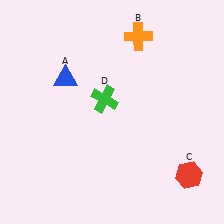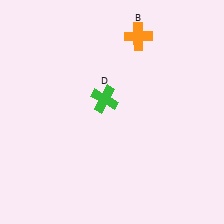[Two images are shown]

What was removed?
The red hexagon (C), the blue triangle (A) were removed in Image 2.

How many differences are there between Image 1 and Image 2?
There are 2 differences between the two images.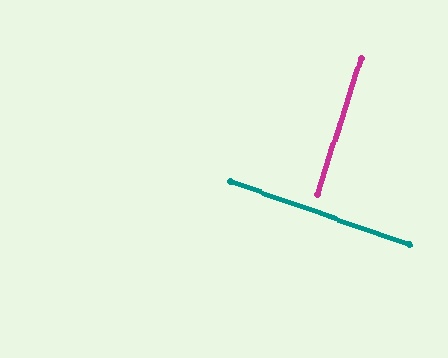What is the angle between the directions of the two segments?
Approximately 88 degrees.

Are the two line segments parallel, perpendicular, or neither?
Perpendicular — they meet at approximately 88°.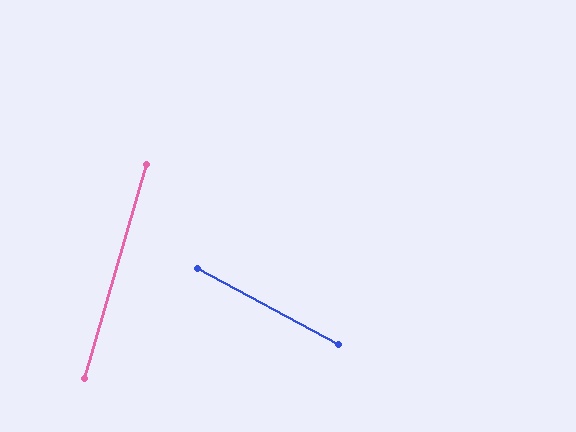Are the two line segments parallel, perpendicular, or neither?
Neither parallel nor perpendicular — they differ by about 78°.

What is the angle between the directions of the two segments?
Approximately 78 degrees.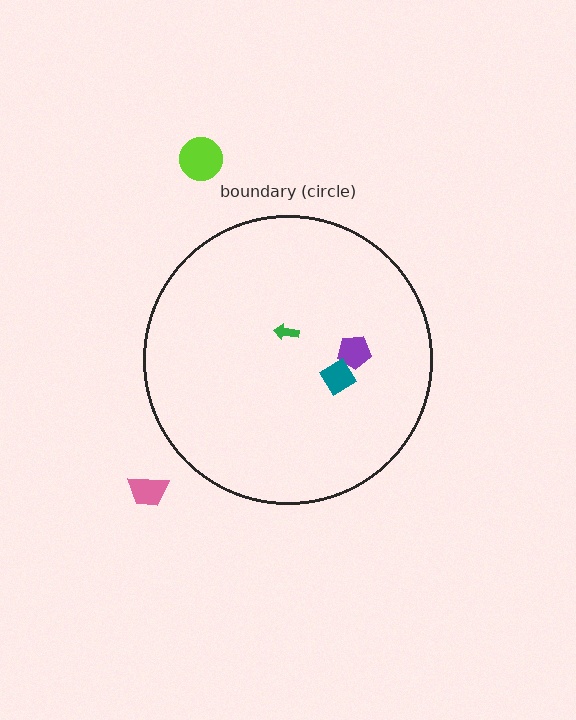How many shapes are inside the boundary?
3 inside, 2 outside.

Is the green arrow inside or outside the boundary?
Inside.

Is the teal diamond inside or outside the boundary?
Inside.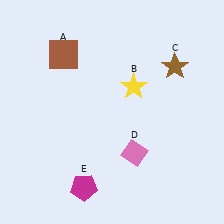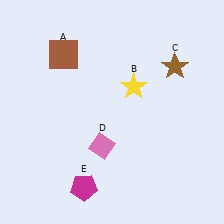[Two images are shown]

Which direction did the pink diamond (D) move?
The pink diamond (D) moved left.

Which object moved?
The pink diamond (D) moved left.